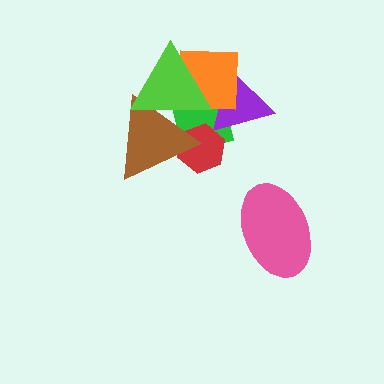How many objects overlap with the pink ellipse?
0 objects overlap with the pink ellipse.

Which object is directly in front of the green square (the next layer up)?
The purple triangle is directly in front of the green square.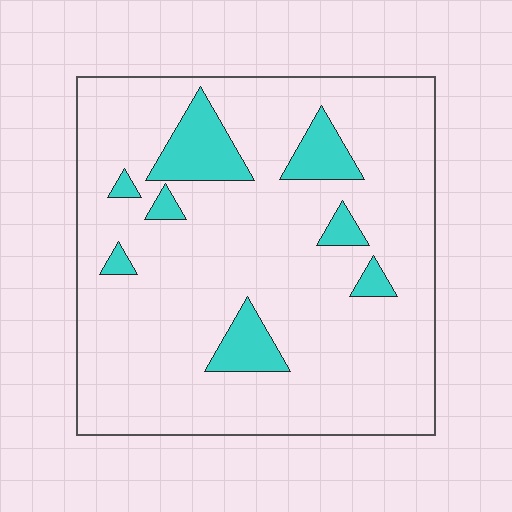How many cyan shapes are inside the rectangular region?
8.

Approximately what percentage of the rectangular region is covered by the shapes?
Approximately 15%.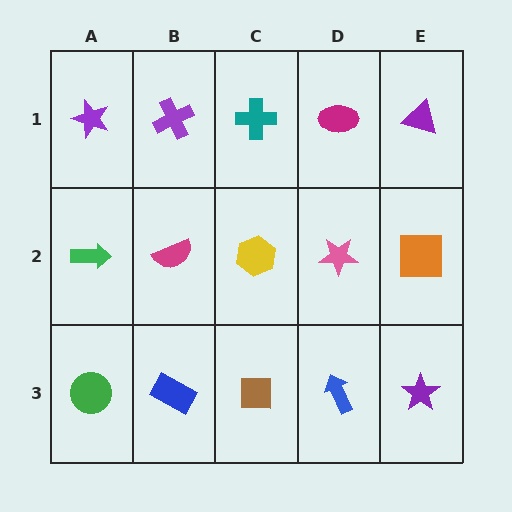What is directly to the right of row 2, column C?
A pink star.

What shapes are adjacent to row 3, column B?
A magenta semicircle (row 2, column B), a green circle (row 3, column A), a brown square (row 3, column C).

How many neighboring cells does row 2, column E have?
3.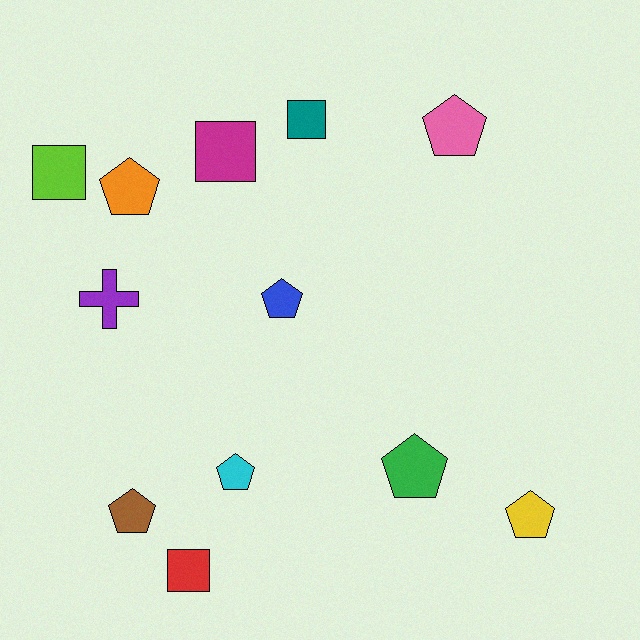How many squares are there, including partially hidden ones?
There are 4 squares.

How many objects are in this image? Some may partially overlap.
There are 12 objects.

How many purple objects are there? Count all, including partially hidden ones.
There is 1 purple object.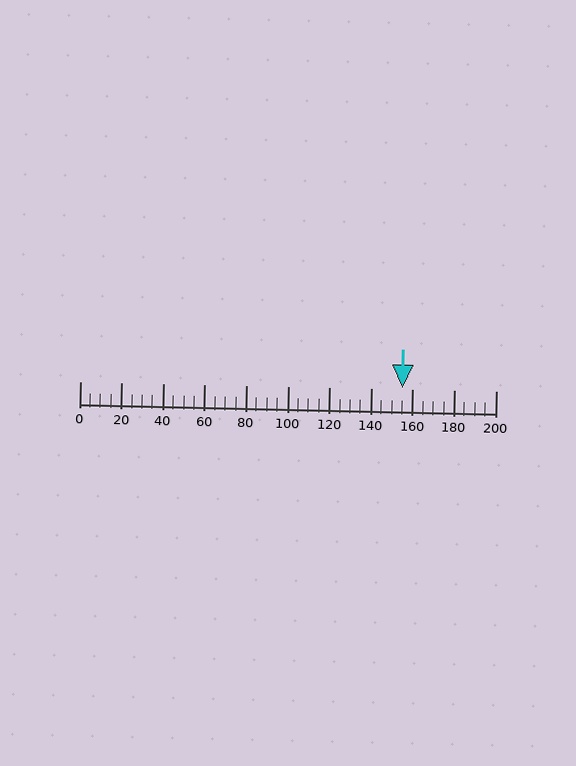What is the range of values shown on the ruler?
The ruler shows values from 0 to 200.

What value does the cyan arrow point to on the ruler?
The cyan arrow points to approximately 155.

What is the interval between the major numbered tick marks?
The major tick marks are spaced 20 units apart.